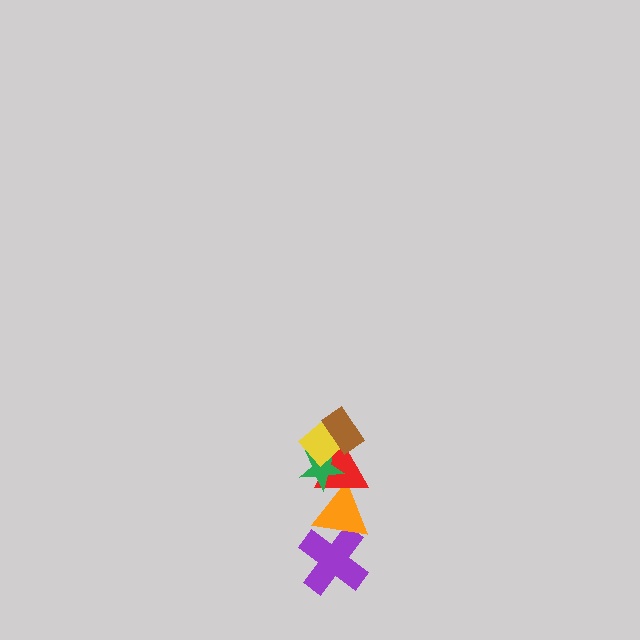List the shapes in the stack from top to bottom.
From top to bottom: the brown rectangle, the yellow diamond, the green star, the red triangle, the orange triangle, the purple cross.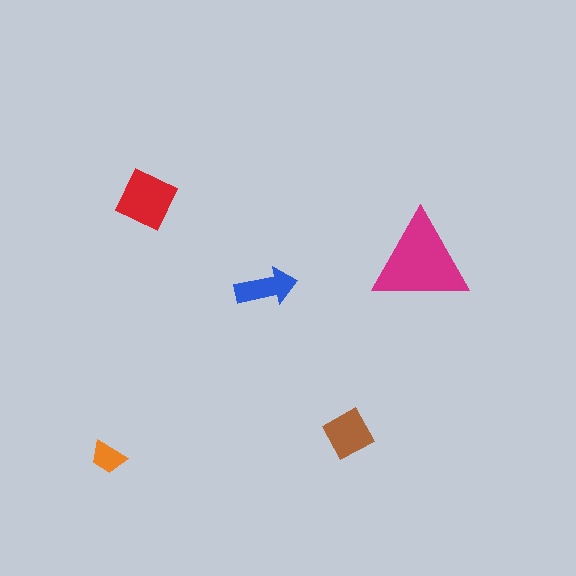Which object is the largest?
The magenta triangle.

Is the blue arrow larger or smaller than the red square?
Smaller.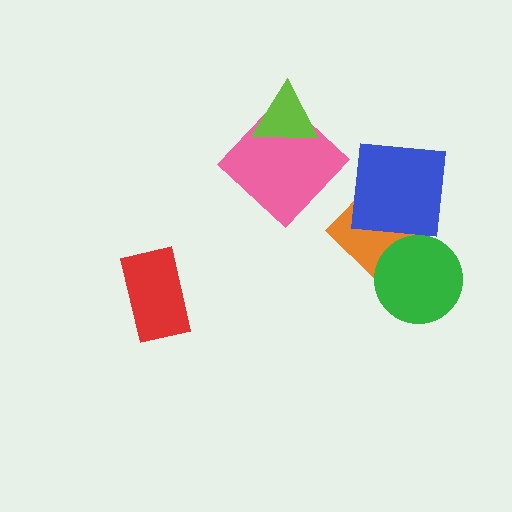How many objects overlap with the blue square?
1 object overlaps with the blue square.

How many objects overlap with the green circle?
1 object overlaps with the green circle.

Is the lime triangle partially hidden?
No, no other shape covers it.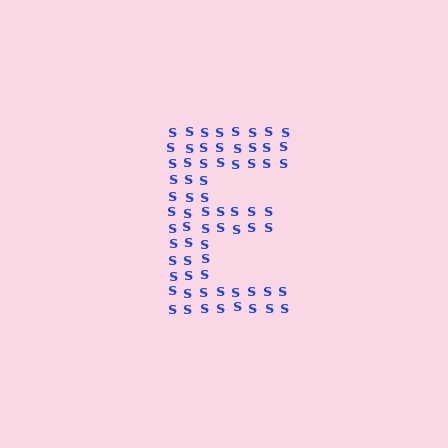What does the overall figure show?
The overall figure shows the letter E.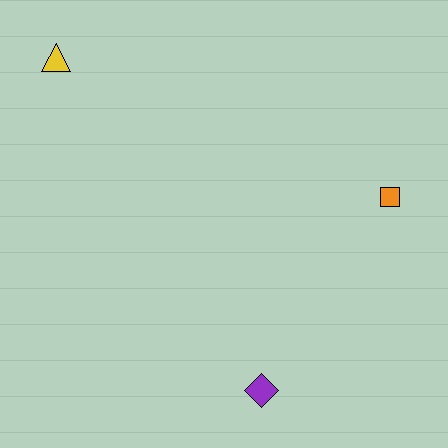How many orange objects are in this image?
There is 1 orange object.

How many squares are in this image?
There is 1 square.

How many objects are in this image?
There are 3 objects.